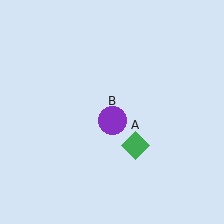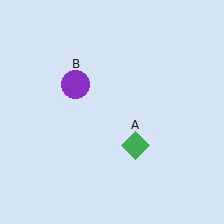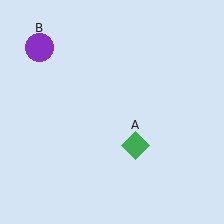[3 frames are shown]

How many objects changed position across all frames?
1 object changed position: purple circle (object B).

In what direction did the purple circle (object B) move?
The purple circle (object B) moved up and to the left.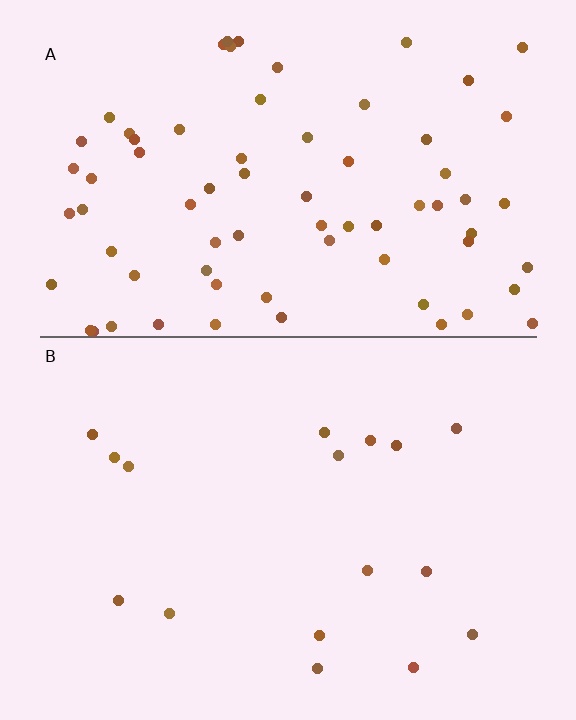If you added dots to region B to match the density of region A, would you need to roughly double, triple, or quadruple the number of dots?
Approximately quadruple.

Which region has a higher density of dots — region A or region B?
A (the top).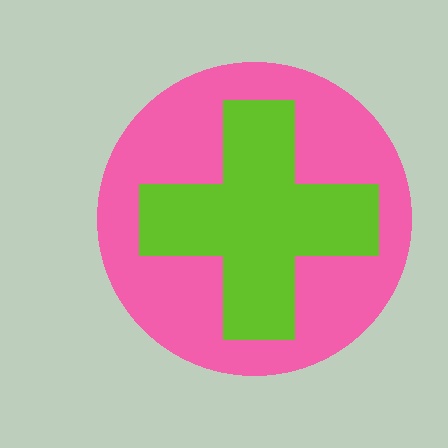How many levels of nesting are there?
2.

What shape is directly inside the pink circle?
The lime cross.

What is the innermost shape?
The lime cross.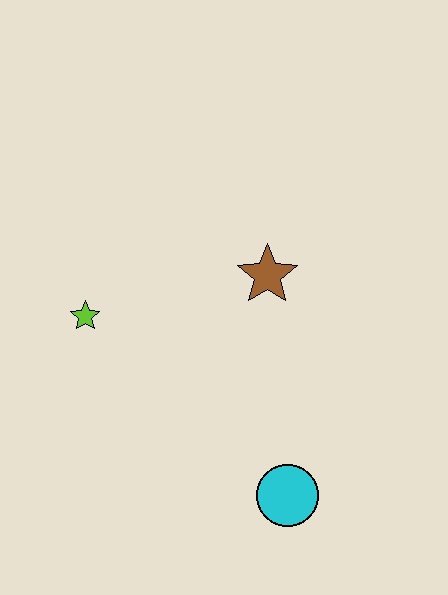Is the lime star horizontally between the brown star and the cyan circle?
No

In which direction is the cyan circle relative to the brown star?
The cyan circle is below the brown star.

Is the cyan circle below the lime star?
Yes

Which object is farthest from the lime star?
The cyan circle is farthest from the lime star.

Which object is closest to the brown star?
The lime star is closest to the brown star.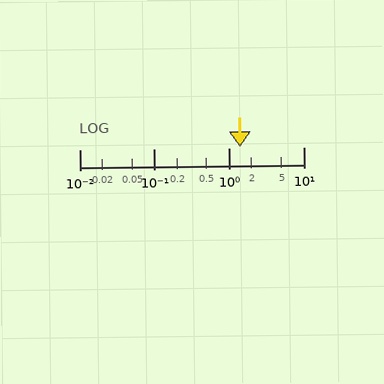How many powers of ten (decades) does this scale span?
The scale spans 3 decades, from 0.01 to 10.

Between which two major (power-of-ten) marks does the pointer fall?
The pointer is between 1 and 10.